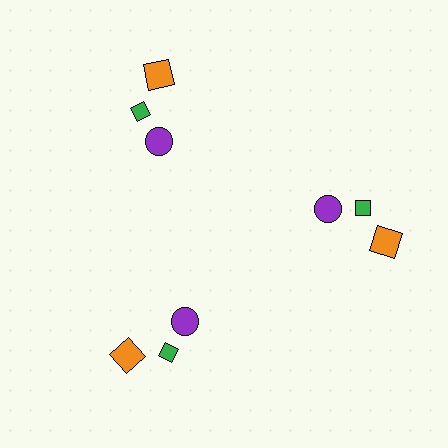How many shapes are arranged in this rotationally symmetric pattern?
There are 9 shapes, arranged in 3 groups of 3.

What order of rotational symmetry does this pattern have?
This pattern has 3-fold rotational symmetry.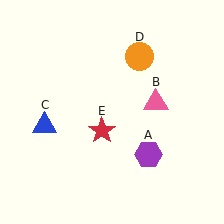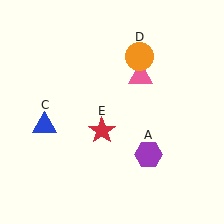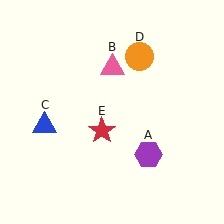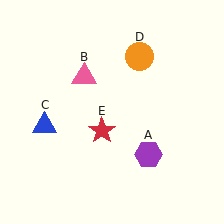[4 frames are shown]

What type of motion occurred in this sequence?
The pink triangle (object B) rotated counterclockwise around the center of the scene.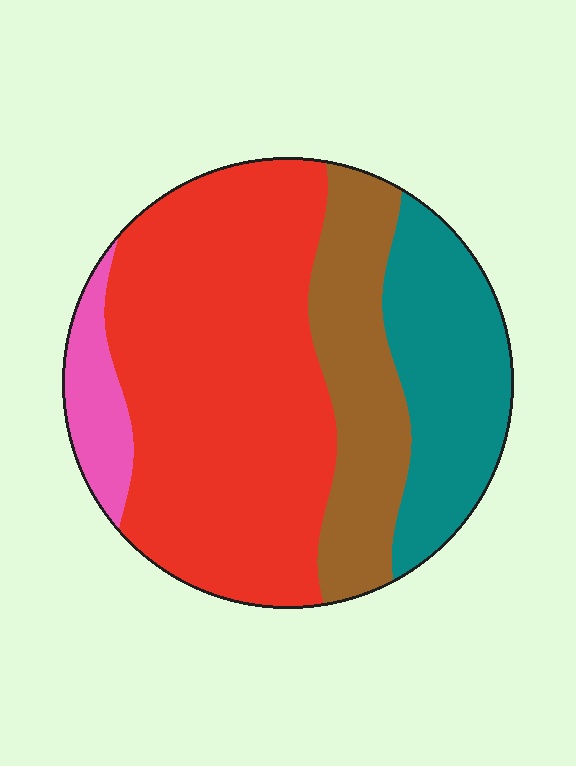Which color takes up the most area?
Red, at roughly 50%.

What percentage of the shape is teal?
Teal covers 21% of the shape.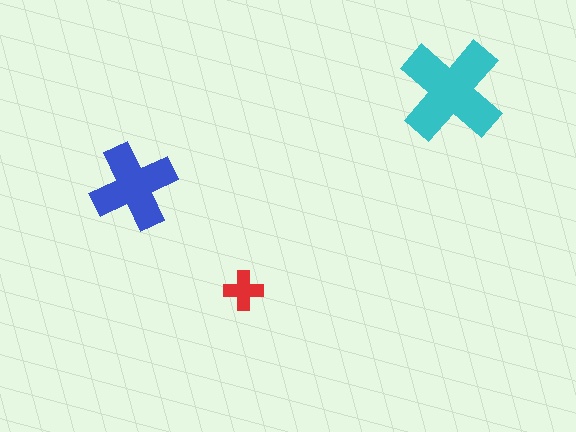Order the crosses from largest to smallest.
the cyan one, the blue one, the red one.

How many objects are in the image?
There are 3 objects in the image.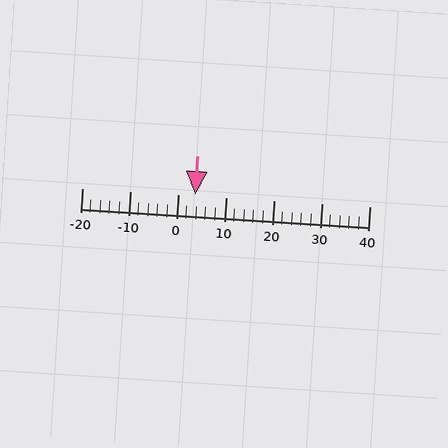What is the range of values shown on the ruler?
The ruler shows values from -20 to 40.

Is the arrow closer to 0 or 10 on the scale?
The arrow is closer to 0.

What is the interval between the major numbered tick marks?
The major tick marks are spaced 10 units apart.